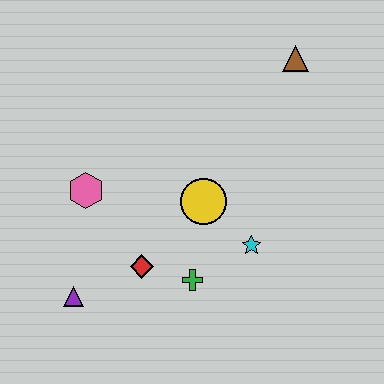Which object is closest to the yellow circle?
The cyan star is closest to the yellow circle.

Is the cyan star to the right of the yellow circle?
Yes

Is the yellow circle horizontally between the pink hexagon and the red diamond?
No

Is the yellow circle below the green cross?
No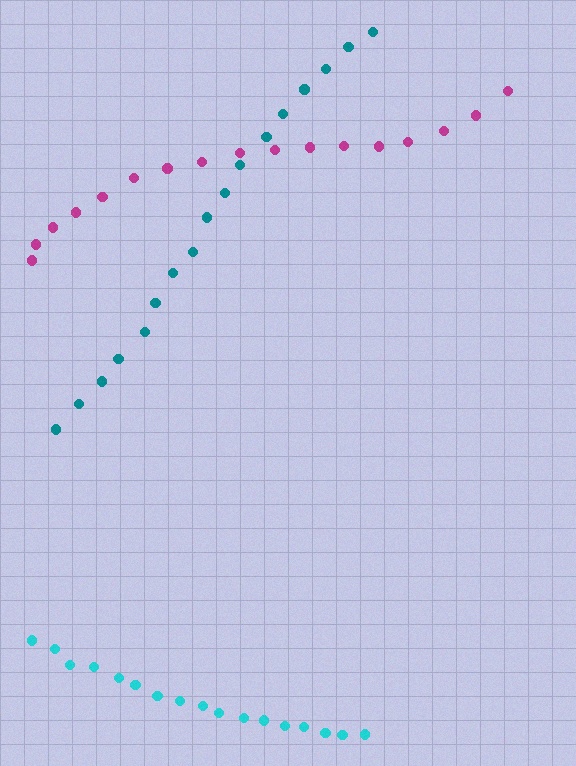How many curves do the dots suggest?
There are 3 distinct paths.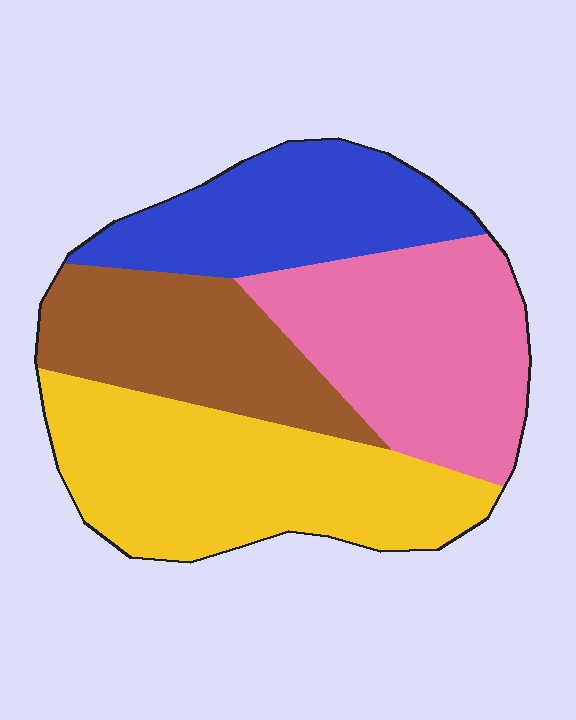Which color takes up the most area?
Yellow, at roughly 30%.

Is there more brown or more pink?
Pink.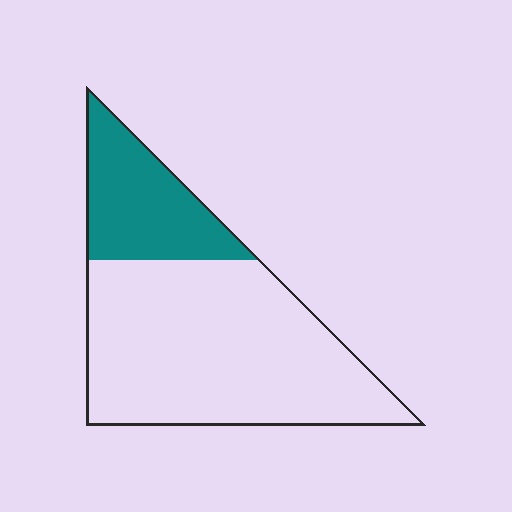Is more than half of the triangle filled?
No.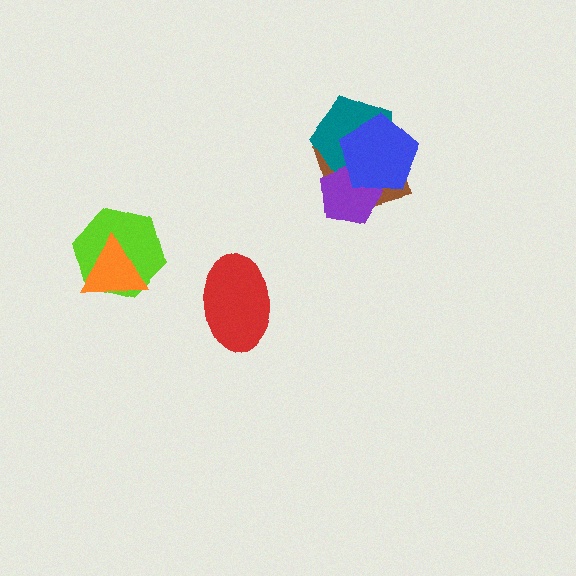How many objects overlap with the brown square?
3 objects overlap with the brown square.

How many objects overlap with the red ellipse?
0 objects overlap with the red ellipse.